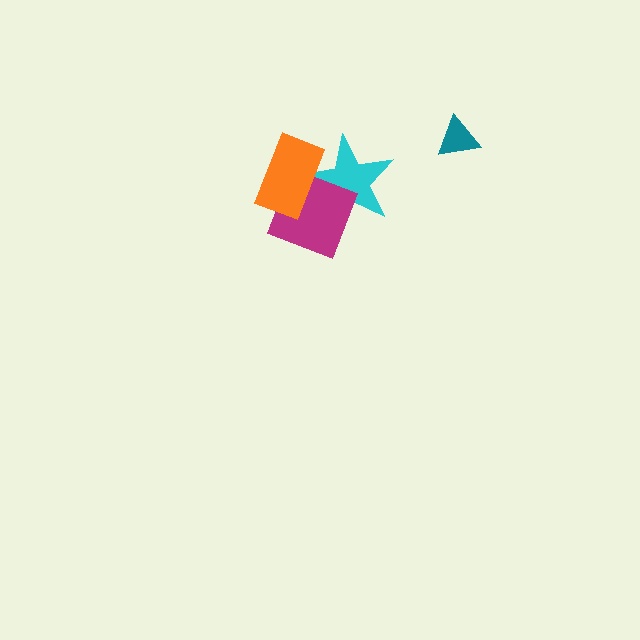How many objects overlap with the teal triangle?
0 objects overlap with the teal triangle.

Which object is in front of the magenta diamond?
The orange rectangle is in front of the magenta diamond.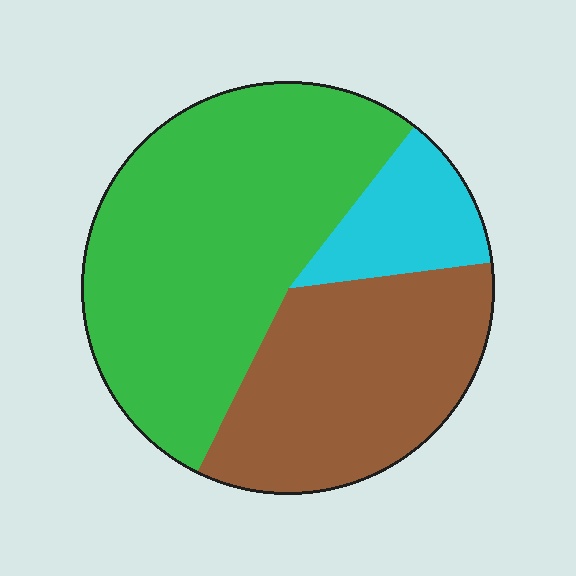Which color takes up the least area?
Cyan, at roughly 10%.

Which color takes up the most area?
Green, at roughly 55%.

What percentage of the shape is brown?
Brown takes up about one third (1/3) of the shape.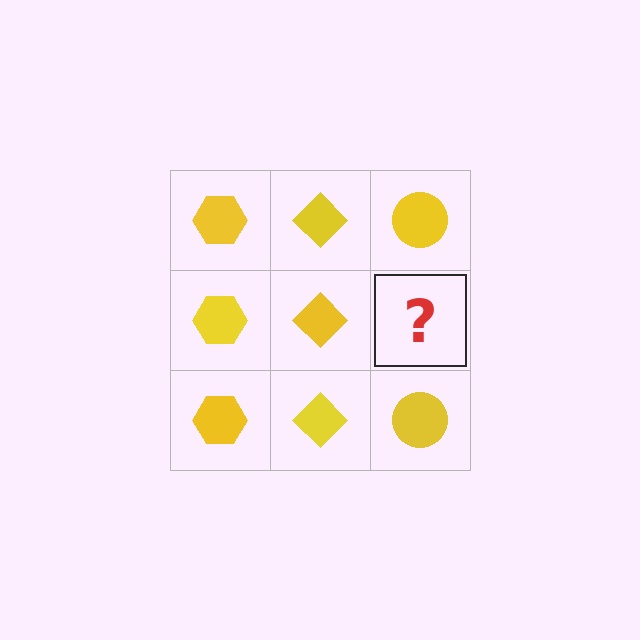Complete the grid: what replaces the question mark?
The question mark should be replaced with a yellow circle.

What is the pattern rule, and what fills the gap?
The rule is that each column has a consistent shape. The gap should be filled with a yellow circle.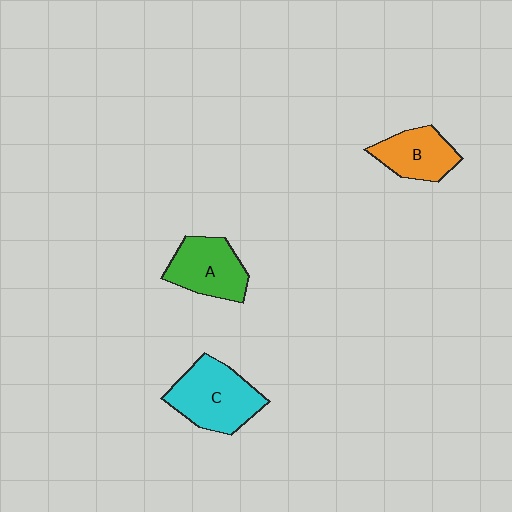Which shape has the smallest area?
Shape B (orange).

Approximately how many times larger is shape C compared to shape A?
Approximately 1.2 times.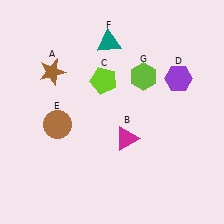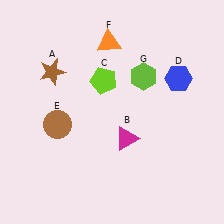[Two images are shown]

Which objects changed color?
D changed from purple to blue. F changed from teal to orange.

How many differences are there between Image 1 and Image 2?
There are 2 differences between the two images.